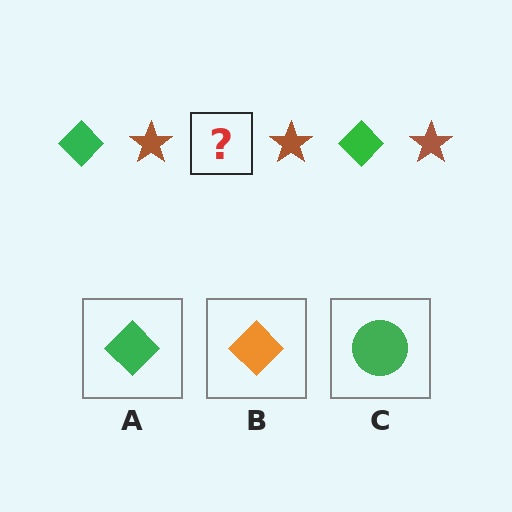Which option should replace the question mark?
Option A.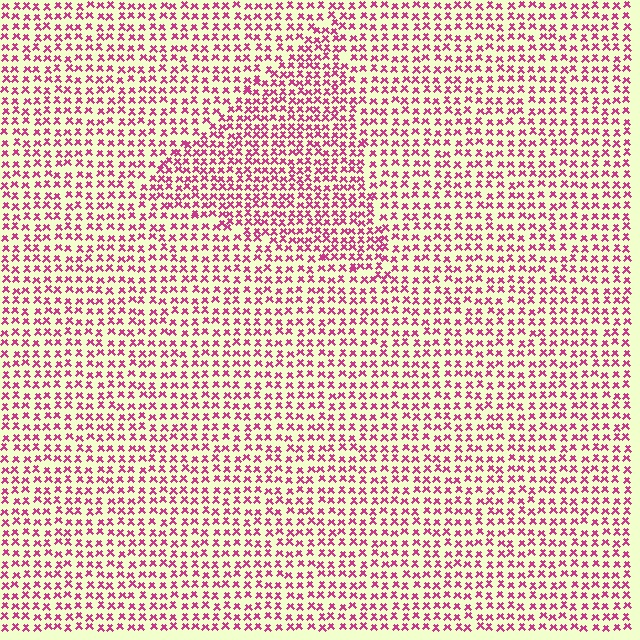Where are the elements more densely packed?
The elements are more densely packed inside the triangle boundary.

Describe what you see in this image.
The image contains small magenta elements arranged at two different densities. A triangle-shaped region is visible where the elements are more densely packed than the surrounding area.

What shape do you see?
I see a triangle.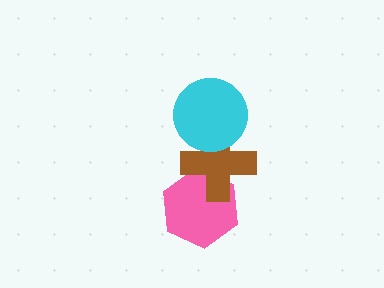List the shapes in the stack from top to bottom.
From top to bottom: the cyan circle, the brown cross, the pink hexagon.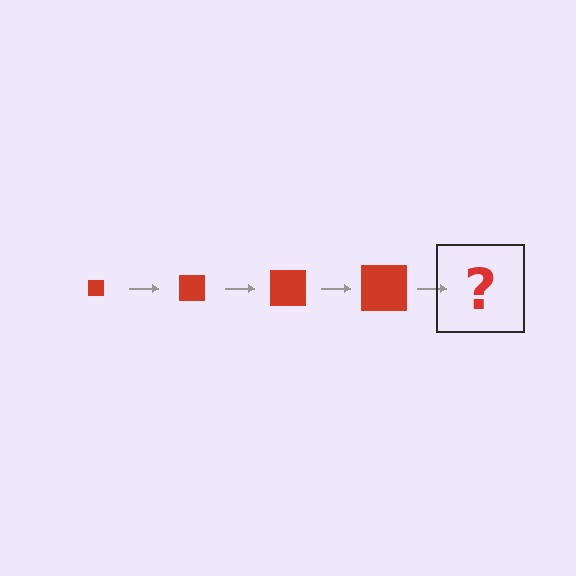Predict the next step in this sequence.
The next step is a red square, larger than the previous one.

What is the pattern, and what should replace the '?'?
The pattern is that the square gets progressively larger each step. The '?' should be a red square, larger than the previous one.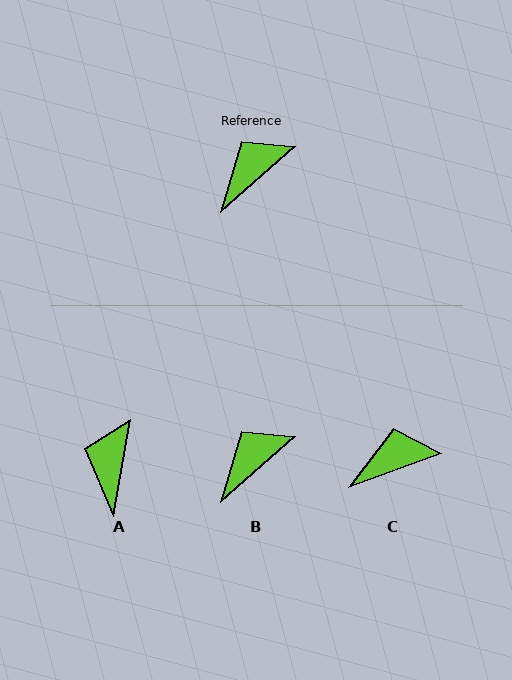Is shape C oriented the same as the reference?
No, it is off by about 21 degrees.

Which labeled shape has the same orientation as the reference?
B.